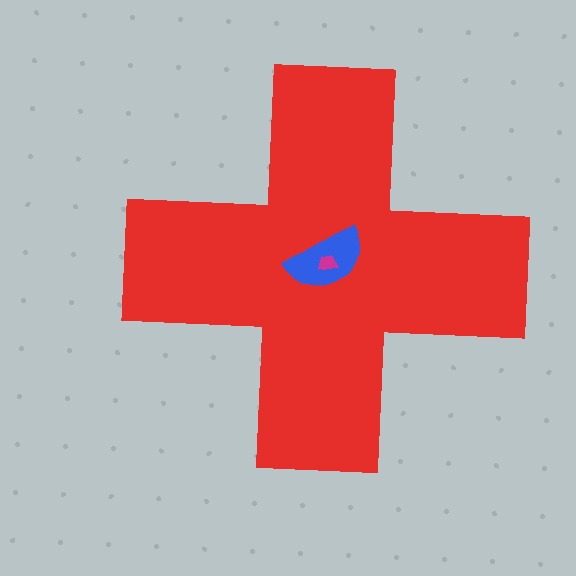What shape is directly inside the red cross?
The blue semicircle.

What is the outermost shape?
The red cross.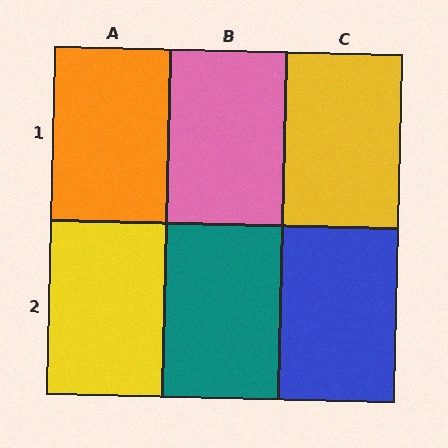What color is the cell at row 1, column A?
Orange.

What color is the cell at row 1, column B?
Pink.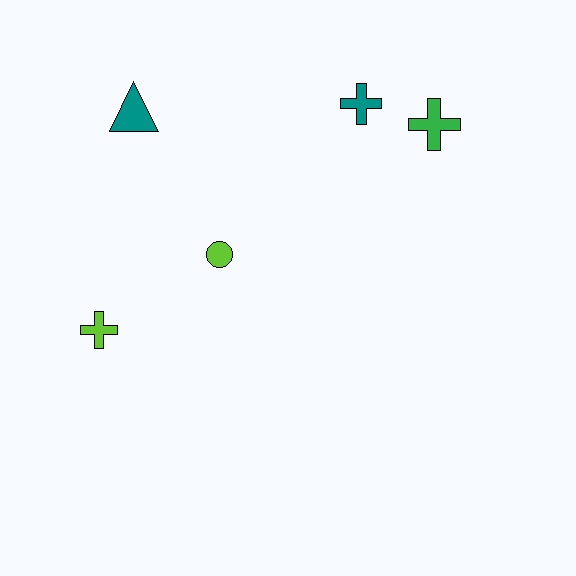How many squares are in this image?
There are no squares.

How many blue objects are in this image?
There are no blue objects.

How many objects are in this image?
There are 5 objects.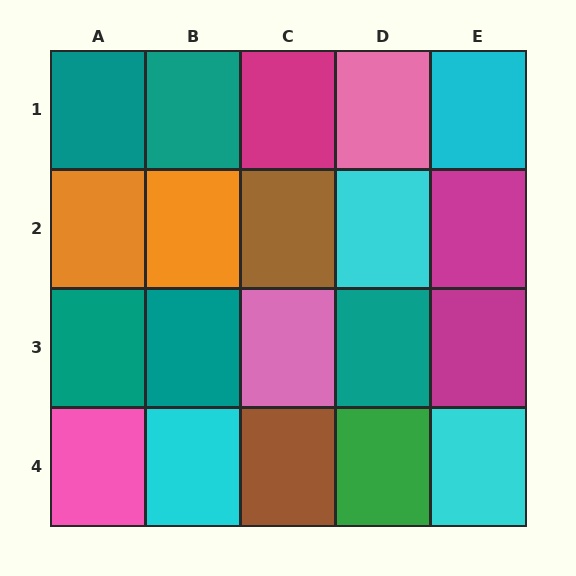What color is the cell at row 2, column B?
Orange.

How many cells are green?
1 cell is green.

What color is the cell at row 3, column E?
Magenta.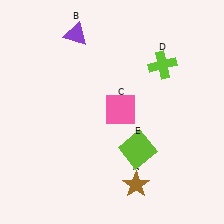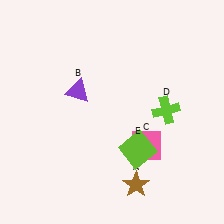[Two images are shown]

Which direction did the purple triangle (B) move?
The purple triangle (B) moved down.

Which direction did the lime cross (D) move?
The lime cross (D) moved down.